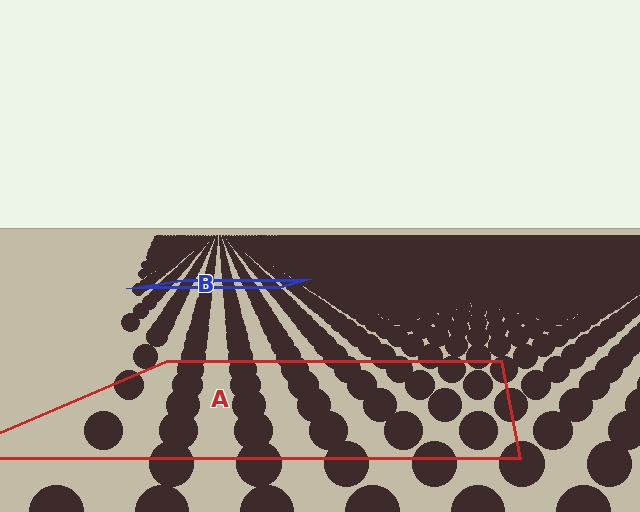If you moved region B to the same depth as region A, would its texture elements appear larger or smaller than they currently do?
They would appear larger. At a closer depth, the same texture elements are projected at a bigger on-screen size.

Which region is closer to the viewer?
Region A is closer. The texture elements there are larger and more spread out.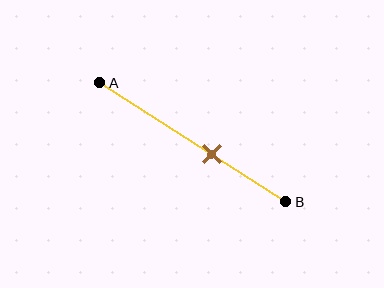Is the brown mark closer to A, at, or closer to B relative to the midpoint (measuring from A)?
The brown mark is closer to point B than the midpoint of segment AB.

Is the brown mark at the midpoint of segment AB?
No, the mark is at about 60% from A, not at the 50% midpoint.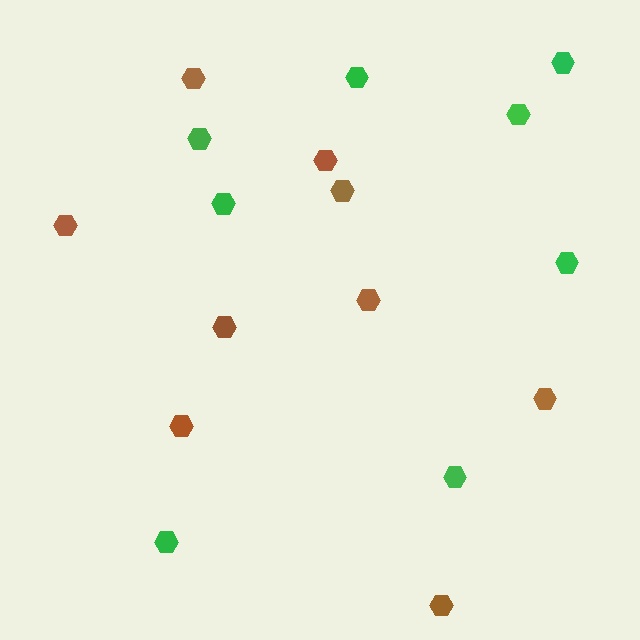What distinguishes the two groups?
There are 2 groups: one group of green hexagons (8) and one group of brown hexagons (9).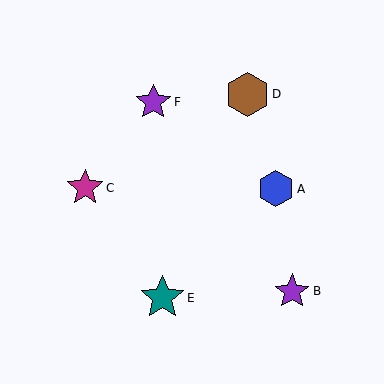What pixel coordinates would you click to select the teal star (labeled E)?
Click at (162, 298) to select the teal star E.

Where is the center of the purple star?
The center of the purple star is at (292, 291).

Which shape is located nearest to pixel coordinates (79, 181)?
The magenta star (labeled C) at (85, 188) is nearest to that location.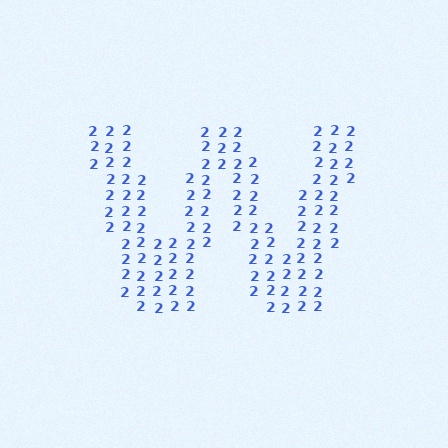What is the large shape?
The large shape is the letter W.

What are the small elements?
The small elements are digit 2's.